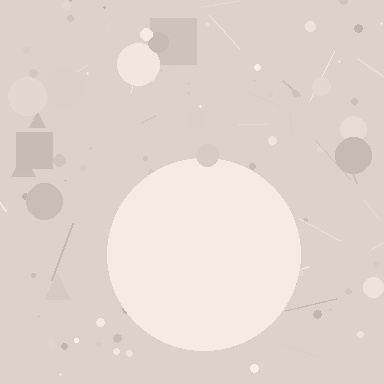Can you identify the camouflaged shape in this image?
The camouflaged shape is a circle.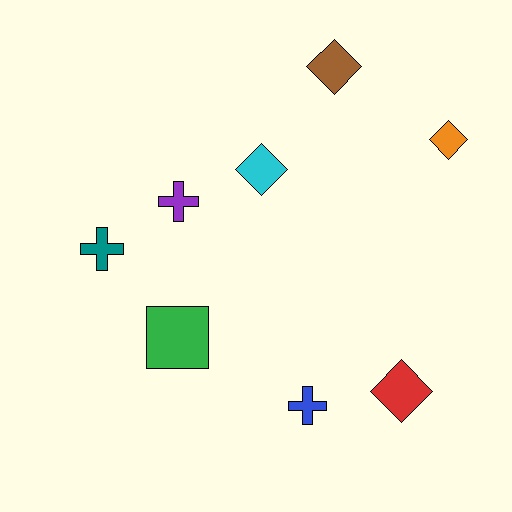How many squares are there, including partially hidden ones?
There is 1 square.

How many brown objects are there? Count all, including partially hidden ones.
There is 1 brown object.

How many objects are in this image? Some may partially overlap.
There are 8 objects.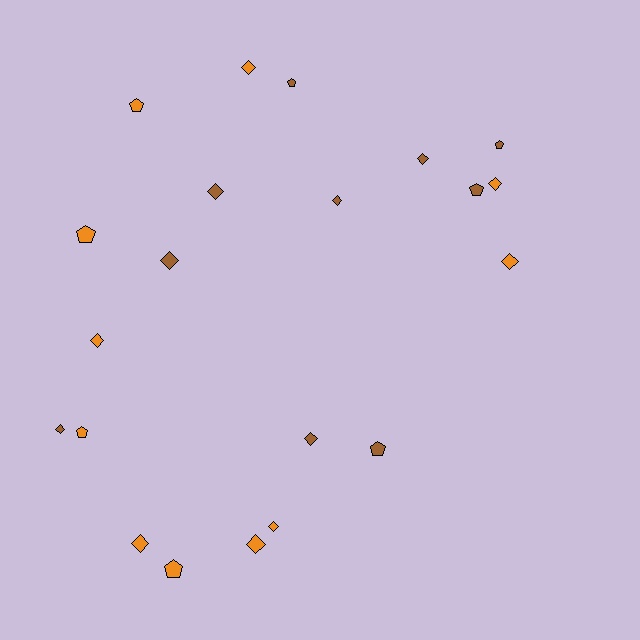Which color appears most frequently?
Orange, with 11 objects.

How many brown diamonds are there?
There are 6 brown diamonds.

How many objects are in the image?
There are 21 objects.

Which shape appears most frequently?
Diamond, with 13 objects.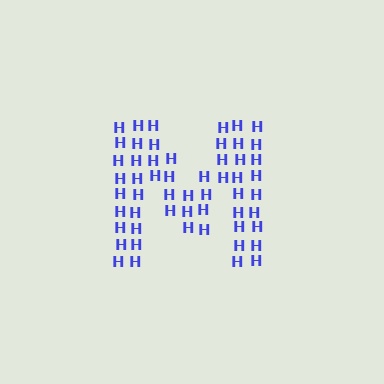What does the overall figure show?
The overall figure shows the letter M.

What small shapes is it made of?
It is made of small letter H's.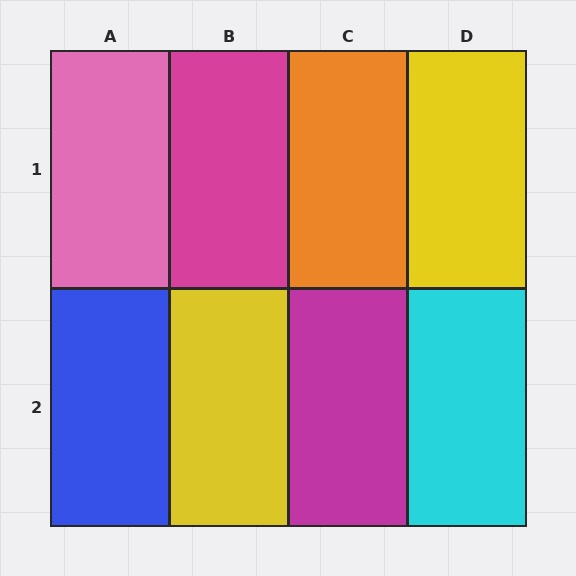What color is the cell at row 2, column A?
Blue.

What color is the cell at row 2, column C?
Magenta.